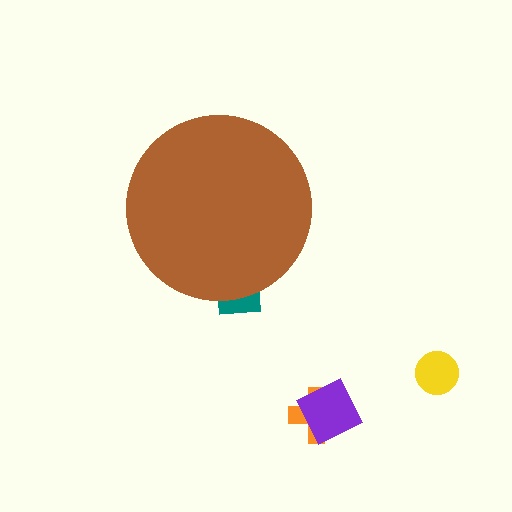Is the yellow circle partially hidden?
No, the yellow circle is fully visible.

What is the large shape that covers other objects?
A brown circle.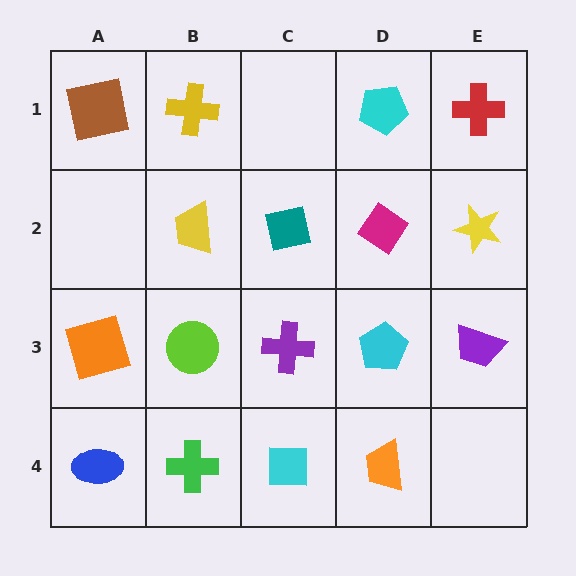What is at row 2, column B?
A yellow trapezoid.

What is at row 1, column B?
A yellow cross.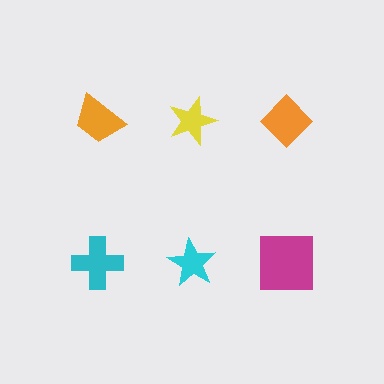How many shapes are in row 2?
3 shapes.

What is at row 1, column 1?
An orange trapezoid.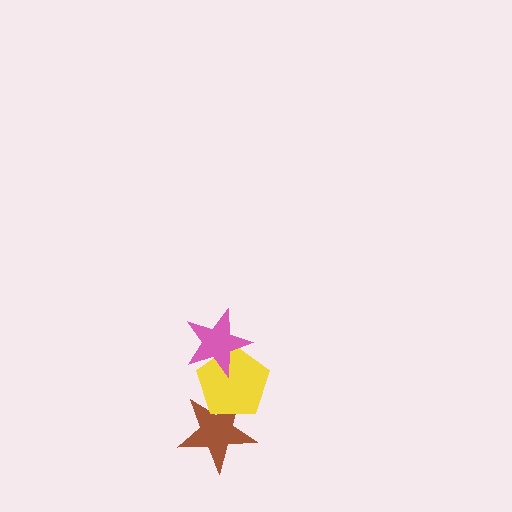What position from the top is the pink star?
The pink star is 1st from the top.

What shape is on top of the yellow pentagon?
The pink star is on top of the yellow pentagon.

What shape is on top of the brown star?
The yellow pentagon is on top of the brown star.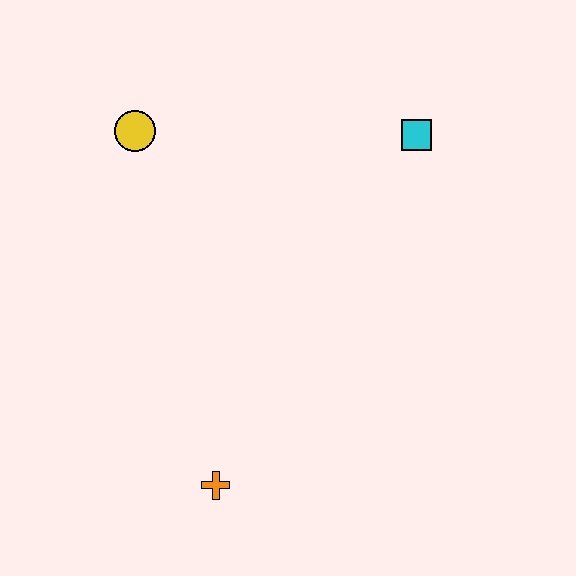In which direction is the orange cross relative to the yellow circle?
The orange cross is below the yellow circle.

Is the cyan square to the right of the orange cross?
Yes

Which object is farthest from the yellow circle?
The orange cross is farthest from the yellow circle.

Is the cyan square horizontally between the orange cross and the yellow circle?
No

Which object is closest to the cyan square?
The yellow circle is closest to the cyan square.